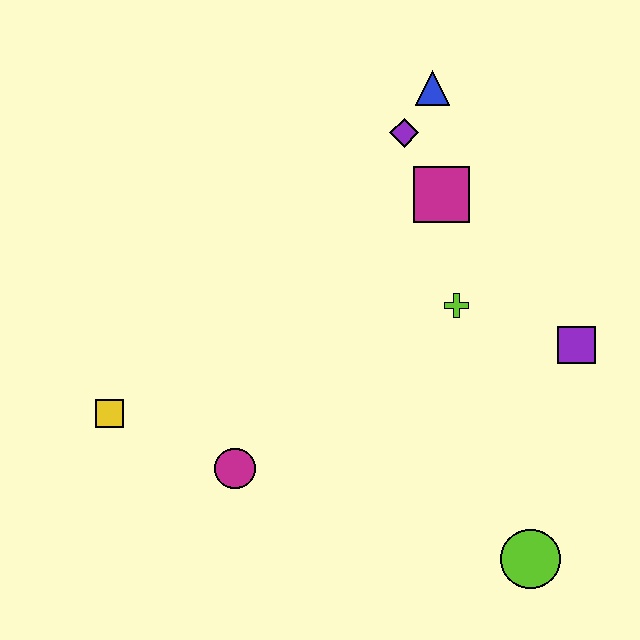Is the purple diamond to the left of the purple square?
Yes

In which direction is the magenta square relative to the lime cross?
The magenta square is above the lime cross.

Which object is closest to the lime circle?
The purple square is closest to the lime circle.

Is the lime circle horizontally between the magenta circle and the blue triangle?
No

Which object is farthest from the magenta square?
The yellow square is farthest from the magenta square.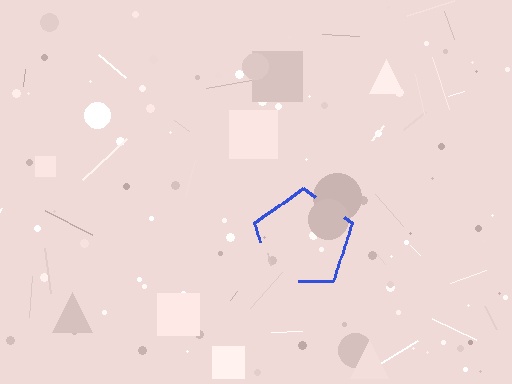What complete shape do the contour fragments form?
The contour fragments form a pentagon.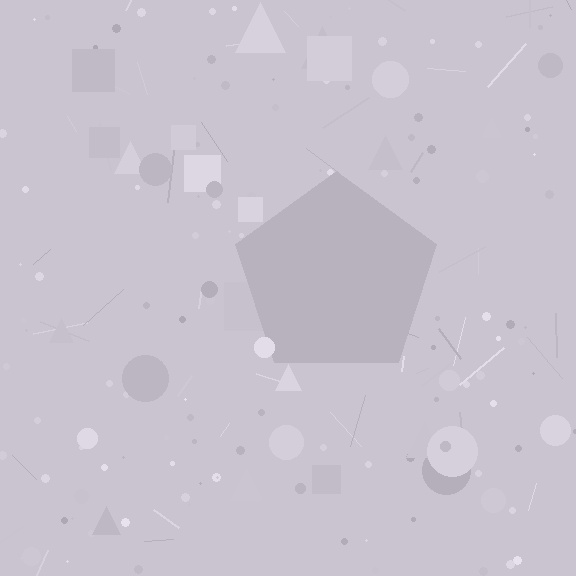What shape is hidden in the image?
A pentagon is hidden in the image.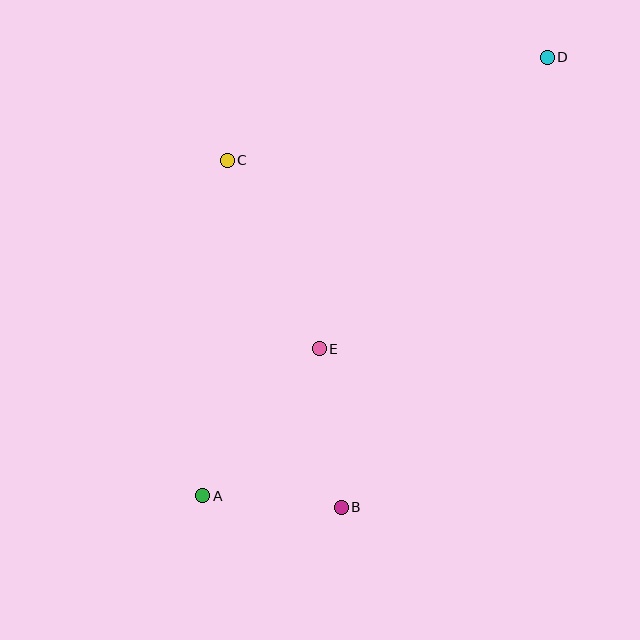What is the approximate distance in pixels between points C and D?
The distance between C and D is approximately 336 pixels.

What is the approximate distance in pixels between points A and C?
The distance between A and C is approximately 336 pixels.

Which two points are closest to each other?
Points A and B are closest to each other.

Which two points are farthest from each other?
Points A and D are farthest from each other.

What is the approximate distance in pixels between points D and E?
The distance between D and E is approximately 370 pixels.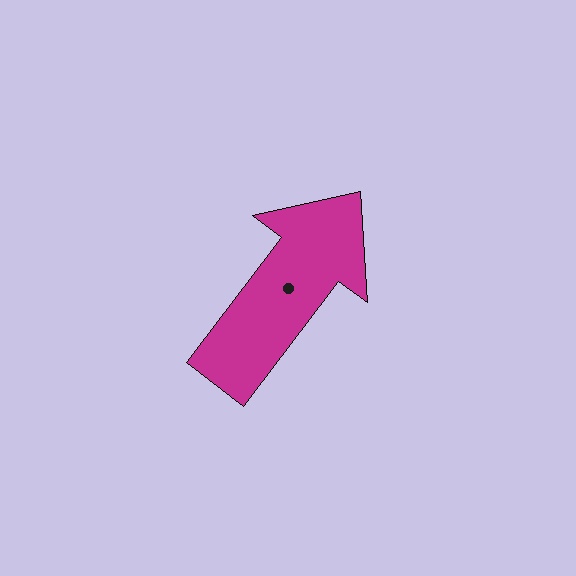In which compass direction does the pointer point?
Northeast.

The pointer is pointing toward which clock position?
Roughly 1 o'clock.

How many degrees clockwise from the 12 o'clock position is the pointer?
Approximately 37 degrees.